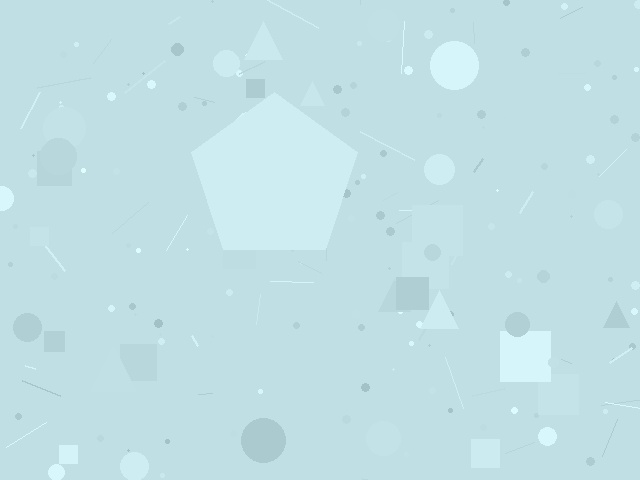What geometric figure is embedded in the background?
A pentagon is embedded in the background.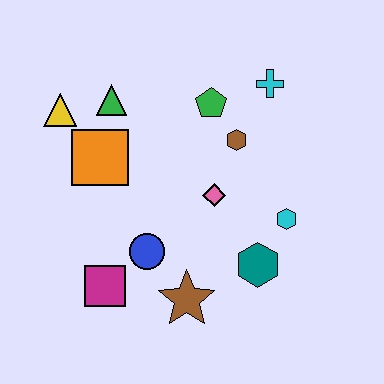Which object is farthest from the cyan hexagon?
The yellow triangle is farthest from the cyan hexagon.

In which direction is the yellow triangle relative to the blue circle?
The yellow triangle is above the blue circle.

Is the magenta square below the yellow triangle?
Yes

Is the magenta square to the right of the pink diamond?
No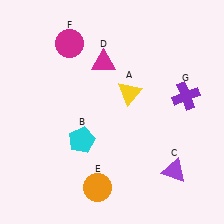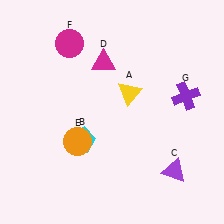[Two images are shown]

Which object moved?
The orange circle (E) moved up.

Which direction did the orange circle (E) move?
The orange circle (E) moved up.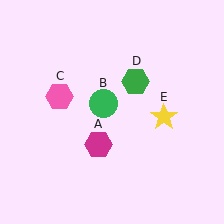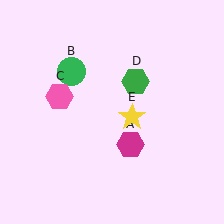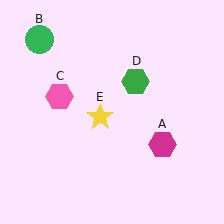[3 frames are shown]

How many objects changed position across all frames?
3 objects changed position: magenta hexagon (object A), green circle (object B), yellow star (object E).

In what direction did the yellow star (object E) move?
The yellow star (object E) moved left.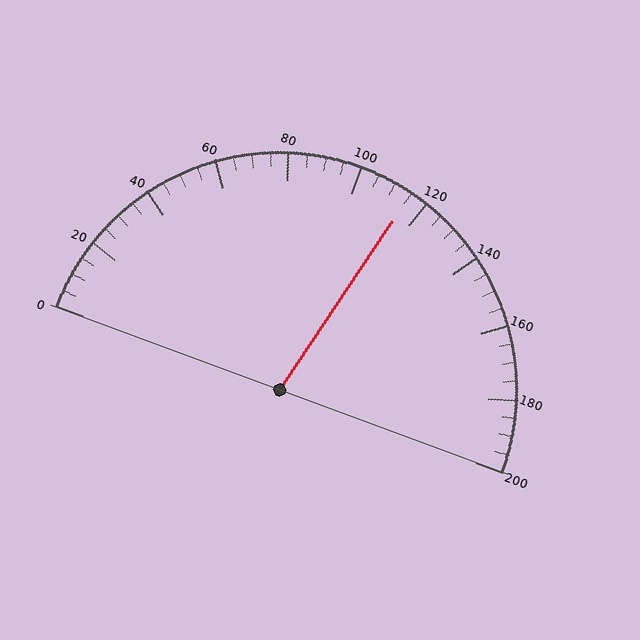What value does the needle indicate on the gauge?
The needle indicates approximately 115.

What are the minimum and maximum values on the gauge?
The gauge ranges from 0 to 200.